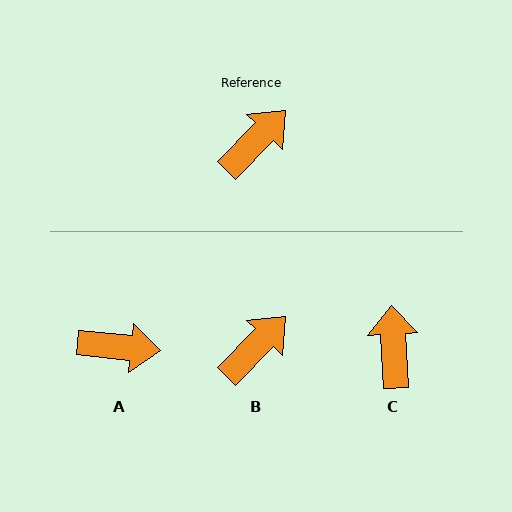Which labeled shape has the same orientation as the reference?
B.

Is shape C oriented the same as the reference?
No, it is off by about 48 degrees.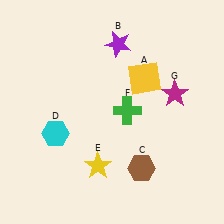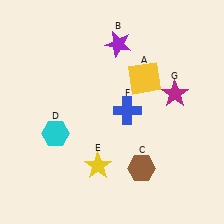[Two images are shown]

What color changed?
The cross (F) changed from green in Image 1 to blue in Image 2.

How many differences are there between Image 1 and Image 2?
There is 1 difference between the two images.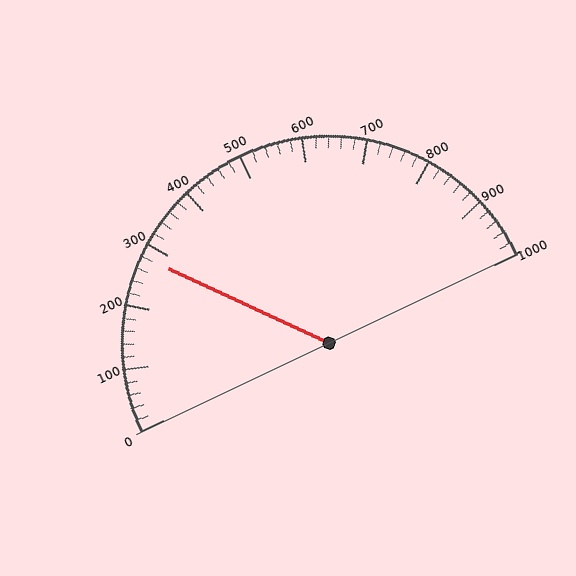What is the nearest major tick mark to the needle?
The nearest major tick mark is 300.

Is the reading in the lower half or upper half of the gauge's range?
The reading is in the lower half of the range (0 to 1000).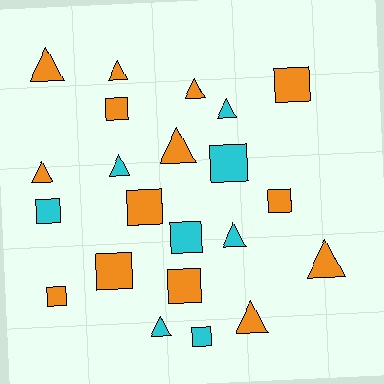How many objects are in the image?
There are 22 objects.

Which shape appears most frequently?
Square, with 11 objects.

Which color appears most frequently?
Orange, with 14 objects.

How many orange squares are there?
There are 7 orange squares.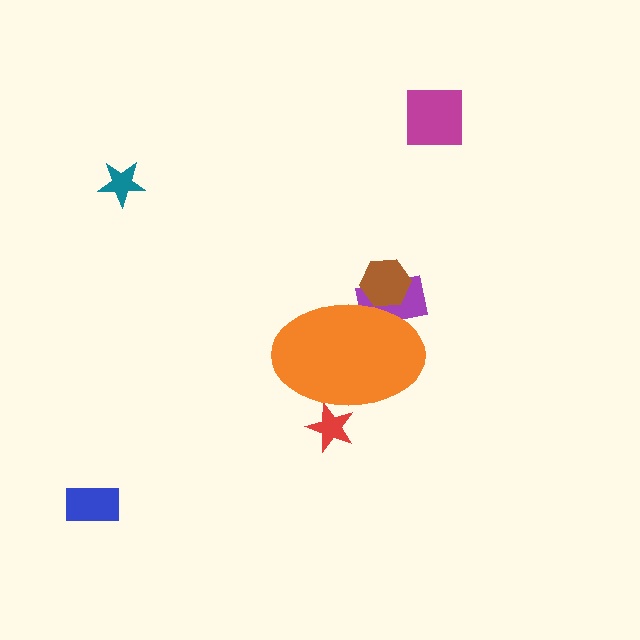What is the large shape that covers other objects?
An orange ellipse.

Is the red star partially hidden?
Yes, the red star is partially hidden behind the orange ellipse.